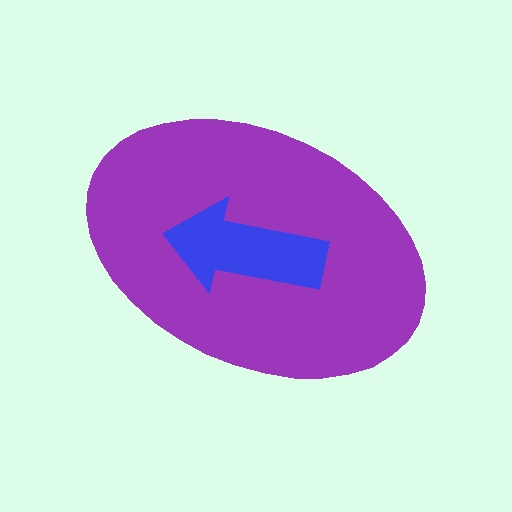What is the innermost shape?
The blue arrow.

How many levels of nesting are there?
2.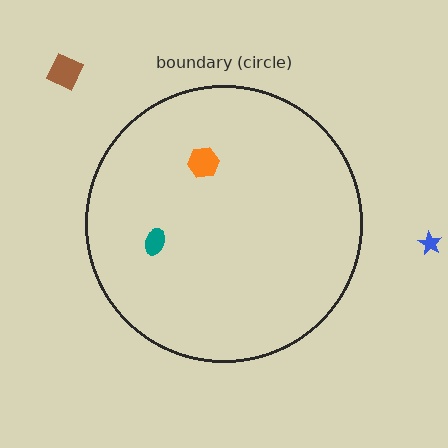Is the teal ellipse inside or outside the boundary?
Inside.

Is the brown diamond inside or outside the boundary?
Outside.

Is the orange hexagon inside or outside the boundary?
Inside.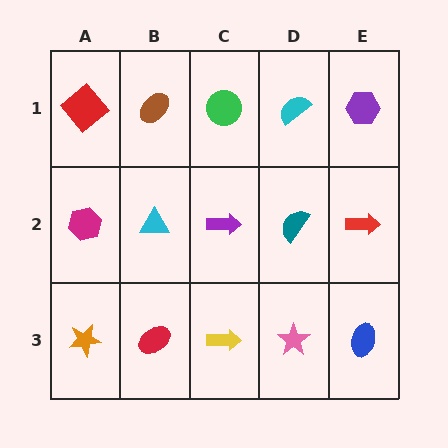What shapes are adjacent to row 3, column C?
A purple arrow (row 2, column C), a red ellipse (row 3, column B), a pink star (row 3, column D).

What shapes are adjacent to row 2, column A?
A red diamond (row 1, column A), an orange star (row 3, column A), a cyan triangle (row 2, column B).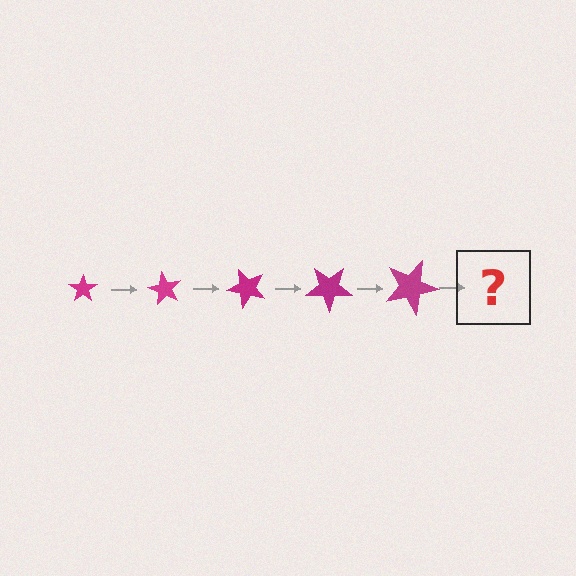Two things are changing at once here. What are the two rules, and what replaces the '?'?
The two rules are that the star grows larger each step and it rotates 60 degrees each step. The '?' should be a star, larger than the previous one and rotated 300 degrees from the start.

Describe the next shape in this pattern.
It should be a star, larger than the previous one and rotated 300 degrees from the start.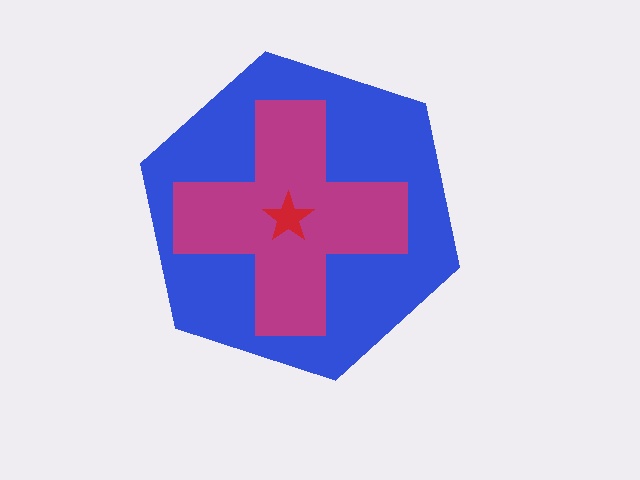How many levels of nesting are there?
3.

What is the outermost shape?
The blue hexagon.